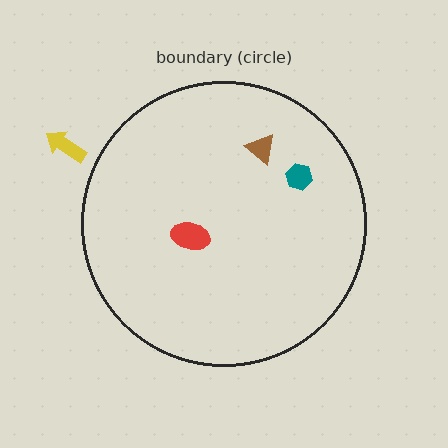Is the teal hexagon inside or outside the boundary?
Inside.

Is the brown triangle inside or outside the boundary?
Inside.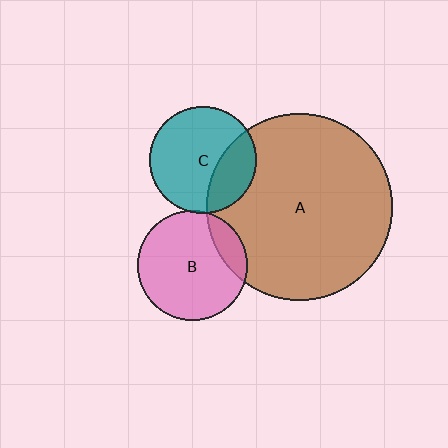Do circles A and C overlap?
Yes.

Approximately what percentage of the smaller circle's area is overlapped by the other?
Approximately 30%.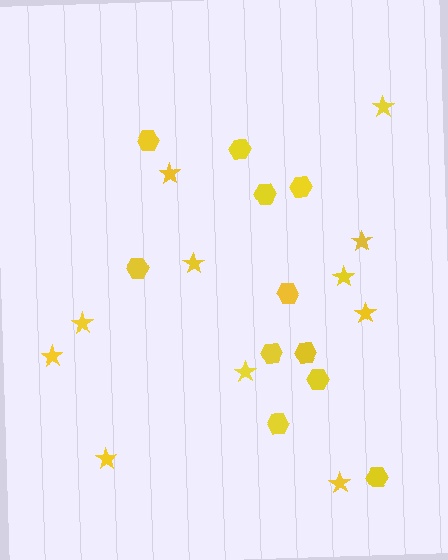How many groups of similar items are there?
There are 2 groups: one group of stars (11) and one group of hexagons (11).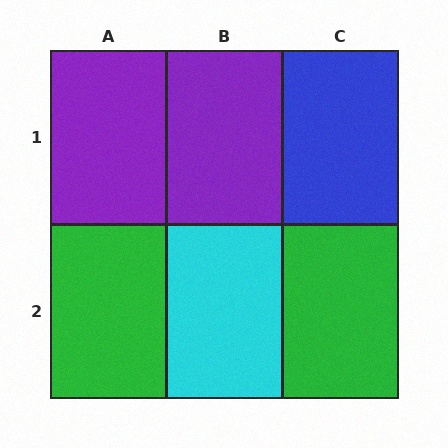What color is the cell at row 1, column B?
Purple.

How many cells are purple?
2 cells are purple.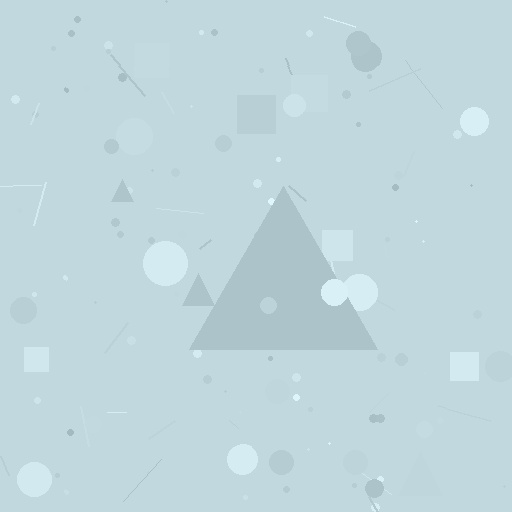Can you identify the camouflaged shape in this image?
The camouflaged shape is a triangle.